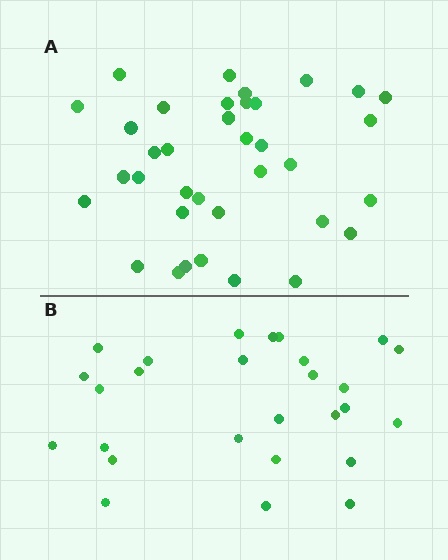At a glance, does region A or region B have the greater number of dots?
Region A (the top region) has more dots.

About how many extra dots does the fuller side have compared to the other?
Region A has roughly 8 or so more dots than region B.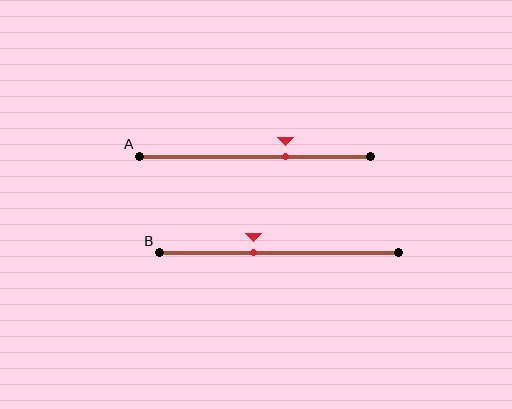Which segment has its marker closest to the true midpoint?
Segment B has its marker closest to the true midpoint.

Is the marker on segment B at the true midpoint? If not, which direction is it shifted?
No, the marker on segment B is shifted to the left by about 11% of the segment length.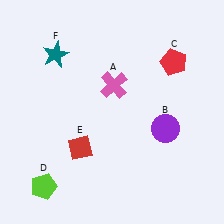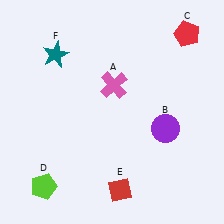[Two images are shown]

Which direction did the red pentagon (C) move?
The red pentagon (C) moved up.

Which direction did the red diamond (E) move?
The red diamond (E) moved down.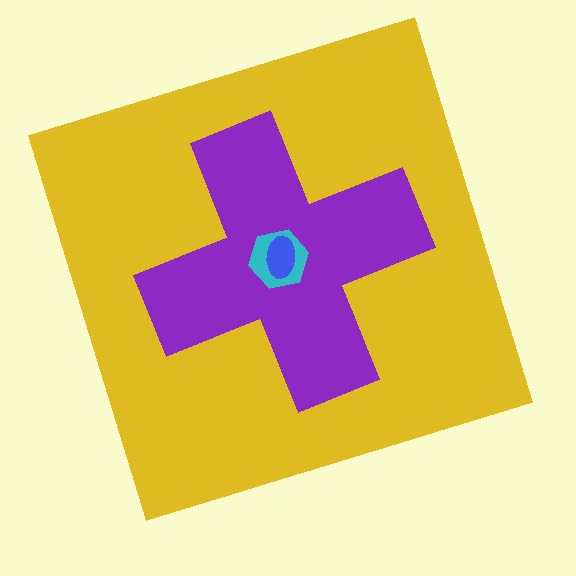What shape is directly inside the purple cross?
The cyan hexagon.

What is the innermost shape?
The blue ellipse.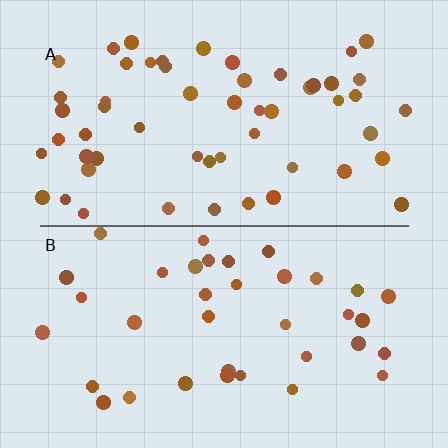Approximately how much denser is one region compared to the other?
Approximately 1.5× — region A over region B.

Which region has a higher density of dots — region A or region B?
A (the top).